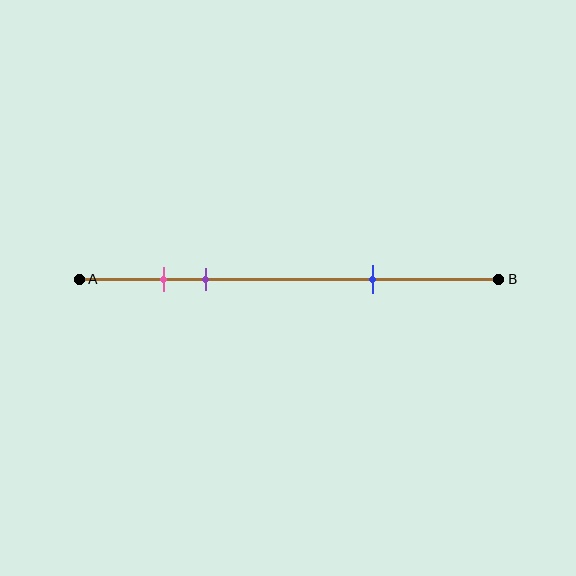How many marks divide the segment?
There are 3 marks dividing the segment.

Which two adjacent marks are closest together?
The pink and purple marks are the closest adjacent pair.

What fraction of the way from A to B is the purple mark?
The purple mark is approximately 30% (0.3) of the way from A to B.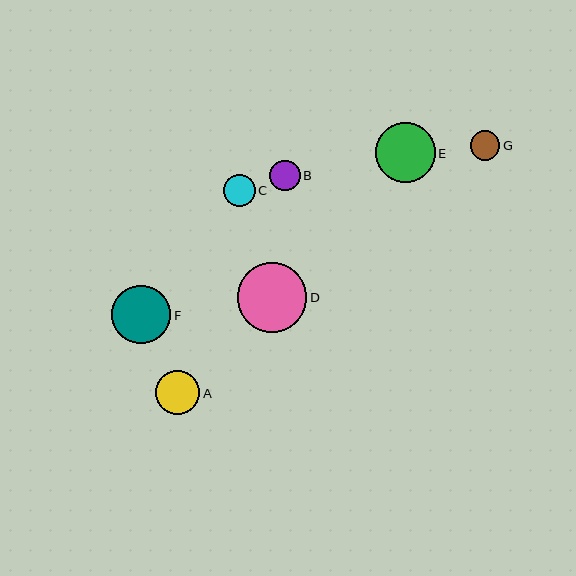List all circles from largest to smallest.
From largest to smallest: D, E, F, A, C, B, G.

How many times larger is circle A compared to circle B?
Circle A is approximately 1.5 times the size of circle B.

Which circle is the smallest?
Circle G is the smallest with a size of approximately 29 pixels.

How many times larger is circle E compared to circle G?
Circle E is approximately 2.1 times the size of circle G.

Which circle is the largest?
Circle D is the largest with a size of approximately 70 pixels.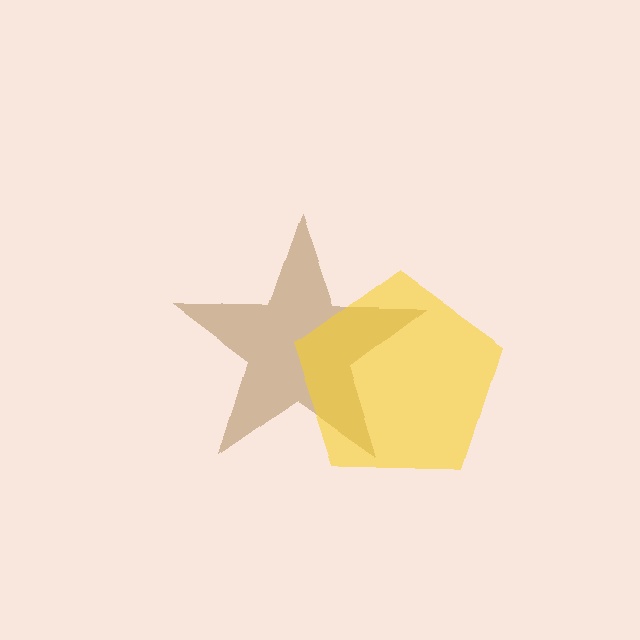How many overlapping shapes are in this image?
There are 2 overlapping shapes in the image.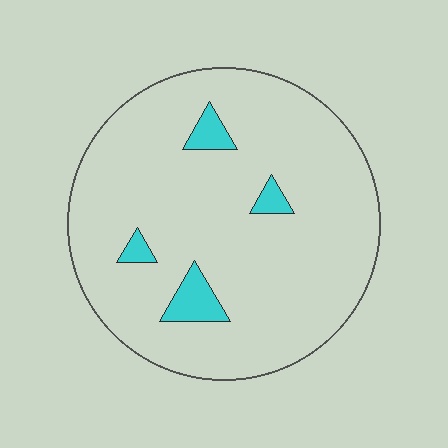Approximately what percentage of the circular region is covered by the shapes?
Approximately 5%.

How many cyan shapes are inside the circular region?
4.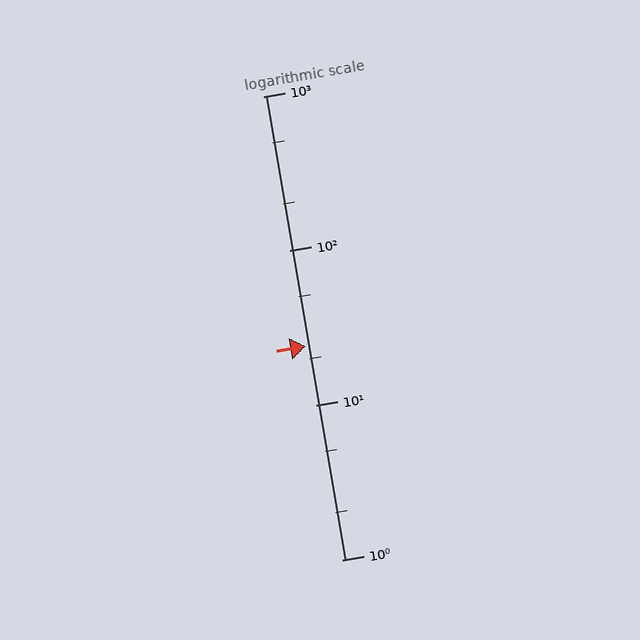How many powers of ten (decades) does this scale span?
The scale spans 3 decades, from 1 to 1000.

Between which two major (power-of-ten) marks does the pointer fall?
The pointer is between 10 and 100.